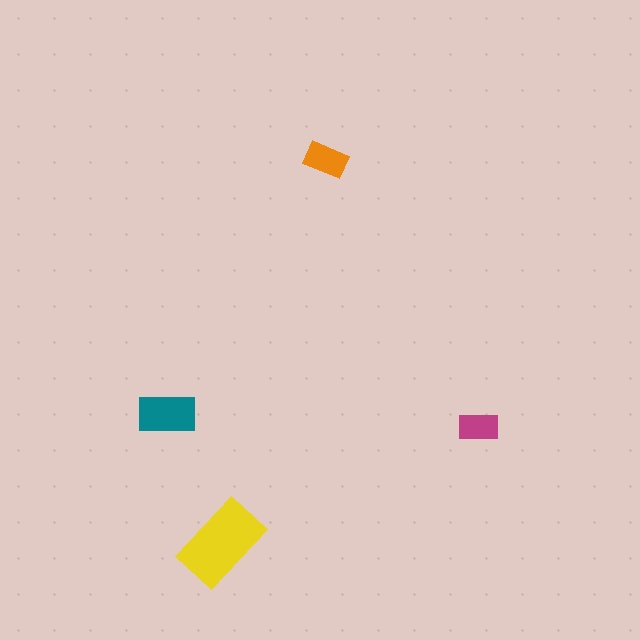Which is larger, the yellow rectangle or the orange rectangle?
The yellow one.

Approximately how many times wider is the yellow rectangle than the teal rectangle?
About 1.5 times wider.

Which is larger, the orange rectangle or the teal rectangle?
The teal one.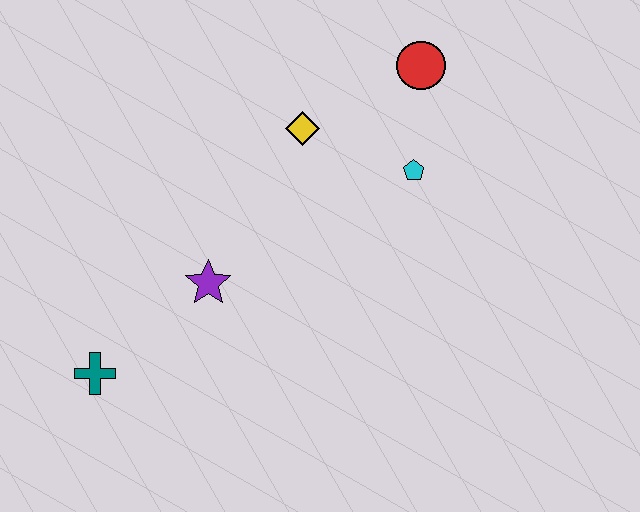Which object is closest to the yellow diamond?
The cyan pentagon is closest to the yellow diamond.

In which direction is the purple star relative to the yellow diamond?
The purple star is below the yellow diamond.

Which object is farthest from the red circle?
The teal cross is farthest from the red circle.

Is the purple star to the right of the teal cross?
Yes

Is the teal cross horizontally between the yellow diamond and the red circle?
No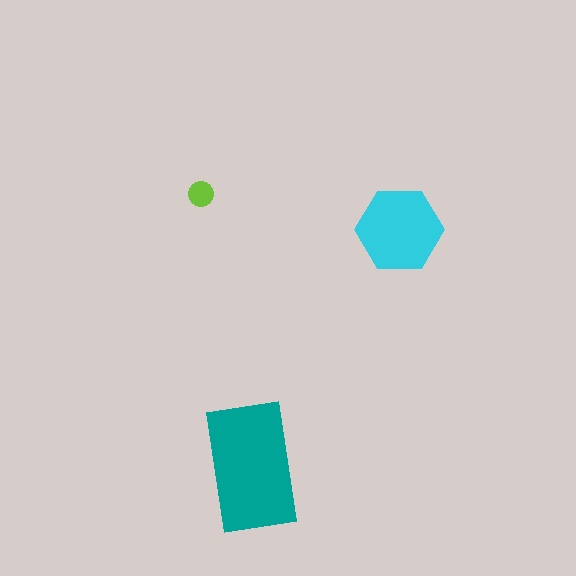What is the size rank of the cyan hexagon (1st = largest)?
2nd.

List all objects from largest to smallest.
The teal rectangle, the cyan hexagon, the lime circle.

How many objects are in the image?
There are 3 objects in the image.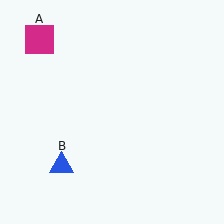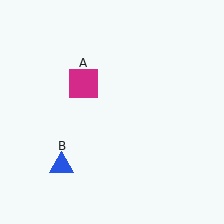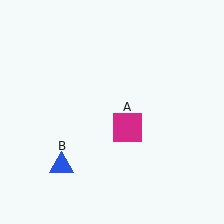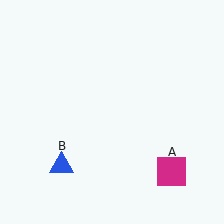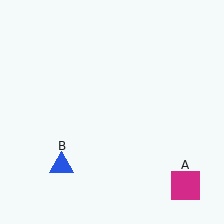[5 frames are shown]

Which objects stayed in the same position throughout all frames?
Blue triangle (object B) remained stationary.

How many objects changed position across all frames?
1 object changed position: magenta square (object A).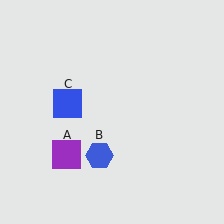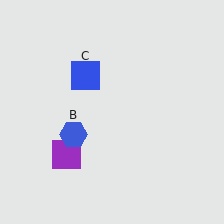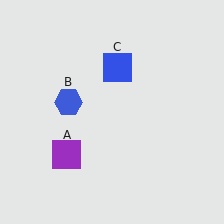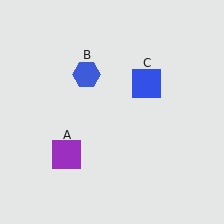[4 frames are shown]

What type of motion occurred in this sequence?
The blue hexagon (object B), blue square (object C) rotated clockwise around the center of the scene.